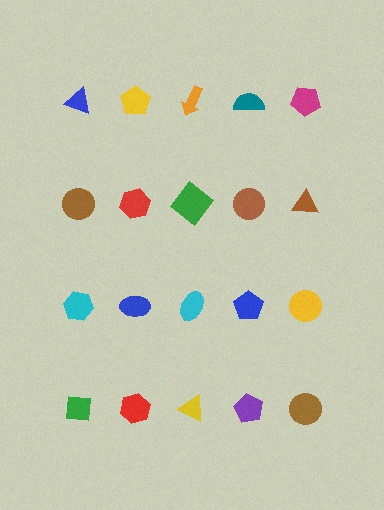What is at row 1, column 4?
A teal semicircle.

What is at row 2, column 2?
A red hexagon.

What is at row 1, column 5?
A magenta pentagon.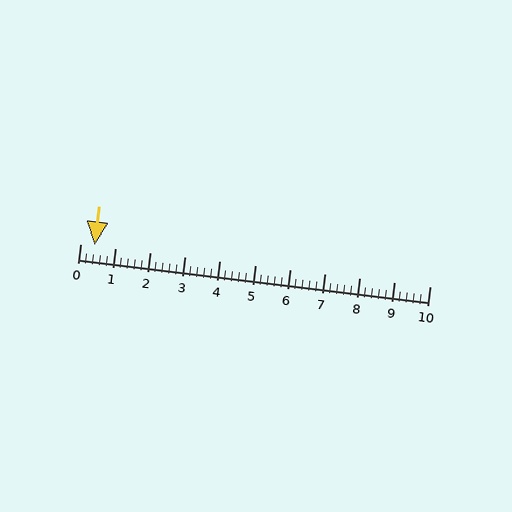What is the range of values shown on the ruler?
The ruler shows values from 0 to 10.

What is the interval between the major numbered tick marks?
The major tick marks are spaced 1 units apart.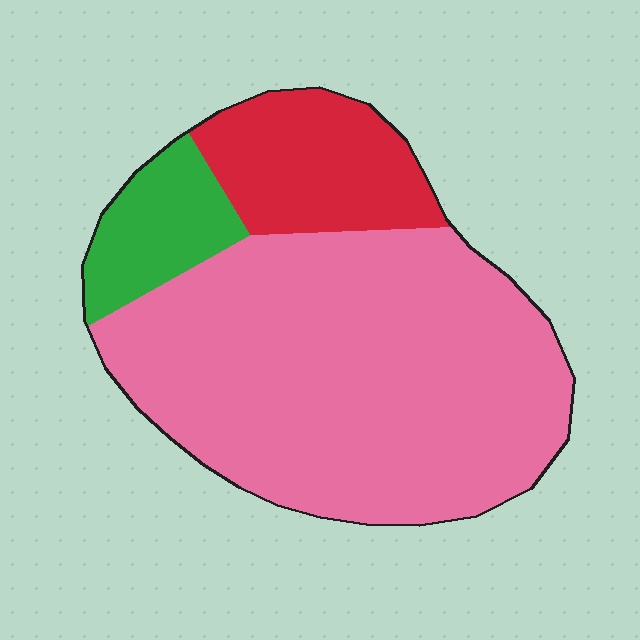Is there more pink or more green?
Pink.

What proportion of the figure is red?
Red takes up about one sixth (1/6) of the figure.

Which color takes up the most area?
Pink, at roughly 70%.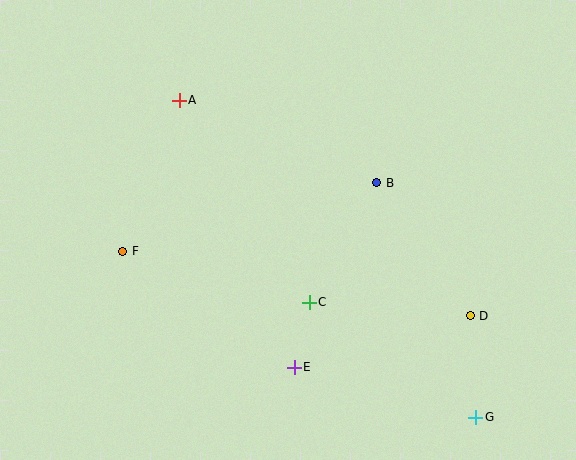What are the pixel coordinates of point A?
Point A is at (179, 100).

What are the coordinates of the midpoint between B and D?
The midpoint between B and D is at (424, 249).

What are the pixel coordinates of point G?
Point G is at (476, 417).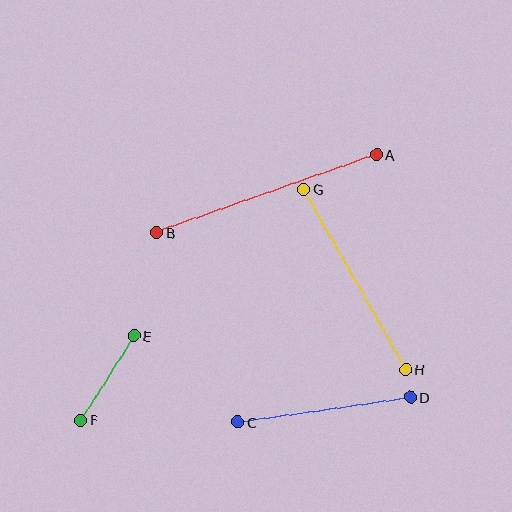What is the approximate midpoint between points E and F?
The midpoint is at approximately (107, 378) pixels.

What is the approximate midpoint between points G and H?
The midpoint is at approximately (355, 279) pixels.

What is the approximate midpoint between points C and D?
The midpoint is at approximately (324, 410) pixels.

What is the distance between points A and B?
The distance is approximately 233 pixels.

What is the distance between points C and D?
The distance is approximately 174 pixels.